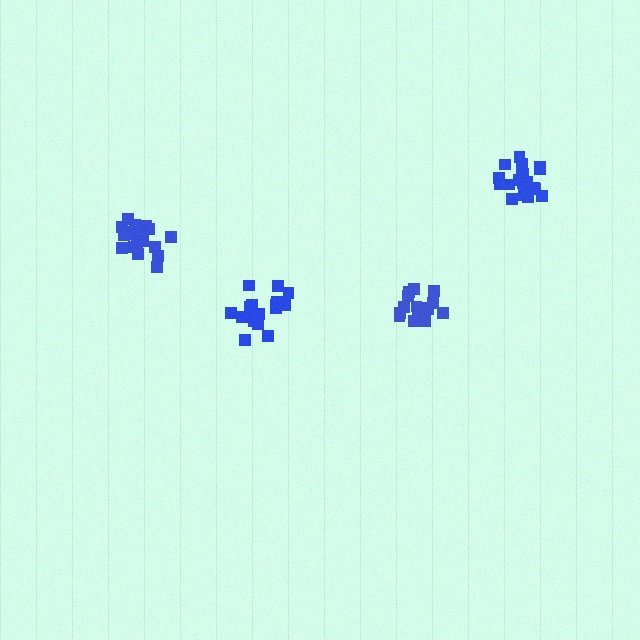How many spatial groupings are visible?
There are 4 spatial groupings.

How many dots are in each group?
Group 1: 16 dots, Group 2: 17 dots, Group 3: 19 dots, Group 4: 21 dots (73 total).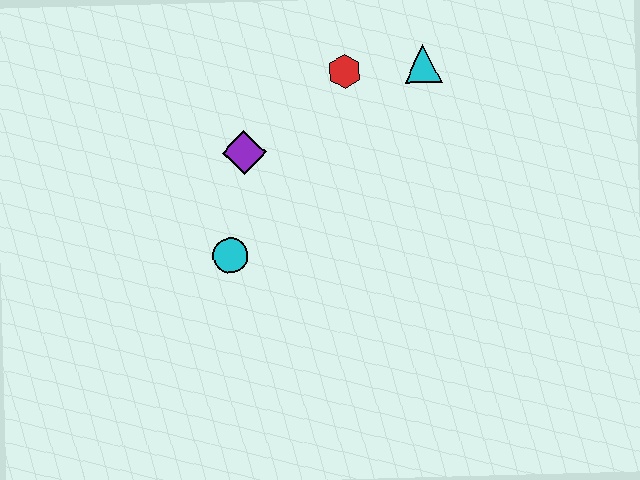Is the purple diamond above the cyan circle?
Yes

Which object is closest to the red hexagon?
The cyan triangle is closest to the red hexagon.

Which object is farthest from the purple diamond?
The cyan triangle is farthest from the purple diamond.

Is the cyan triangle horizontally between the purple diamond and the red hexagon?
No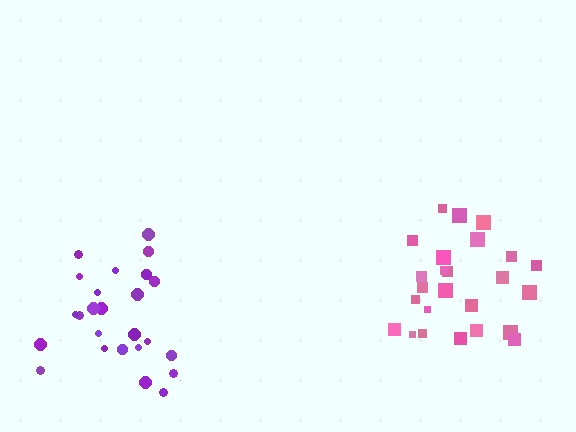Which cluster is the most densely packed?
Purple.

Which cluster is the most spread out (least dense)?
Pink.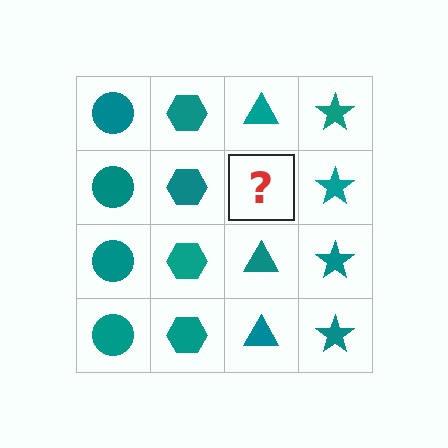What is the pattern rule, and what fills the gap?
The rule is that each column has a consistent shape. The gap should be filled with a teal triangle.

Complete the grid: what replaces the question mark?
The question mark should be replaced with a teal triangle.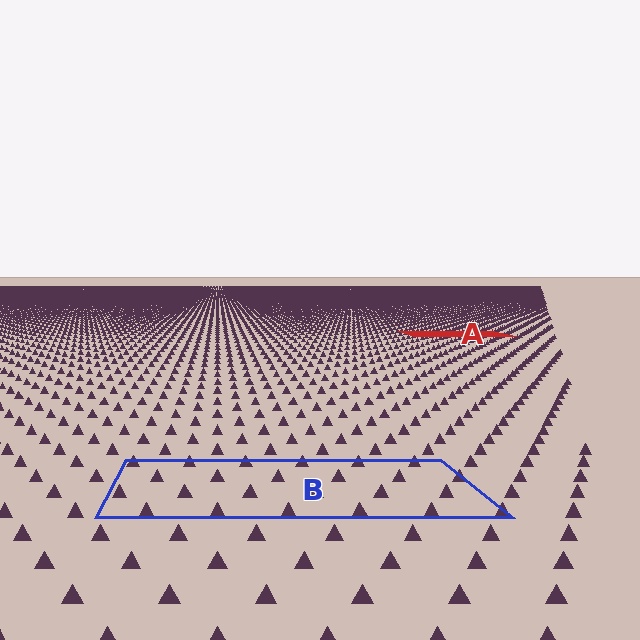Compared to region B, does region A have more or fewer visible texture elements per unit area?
Region A has more texture elements per unit area — they are packed more densely because it is farther away.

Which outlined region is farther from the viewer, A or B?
Region A is farther from the viewer — the texture elements inside it appear smaller and more densely packed.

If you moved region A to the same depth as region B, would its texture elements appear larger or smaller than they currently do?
They would appear larger. At a closer depth, the same texture elements are projected at a bigger on-screen size.